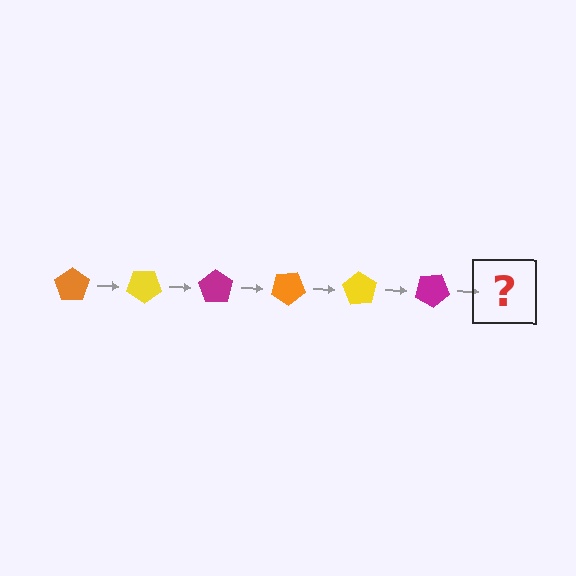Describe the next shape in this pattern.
It should be an orange pentagon, rotated 210 degrees from the start.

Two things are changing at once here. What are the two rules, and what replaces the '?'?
The two rules are that it rotates 35 degrees each step and the color cycles through orange, yellow, and magenta. The '?' should be an orange pentagon, rotated 210 degrees from the start.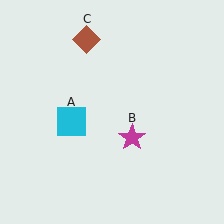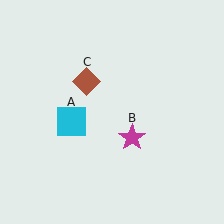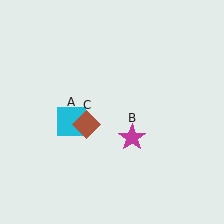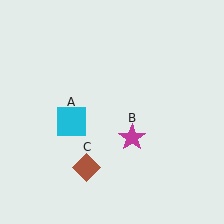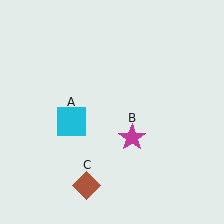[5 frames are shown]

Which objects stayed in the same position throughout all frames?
Cyan square (object A) and magenta star (object B) remained stationary.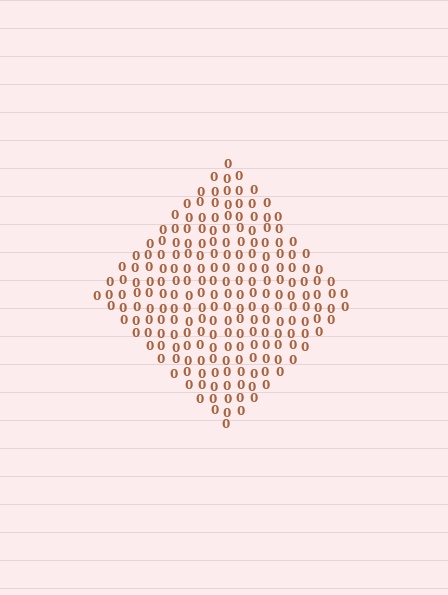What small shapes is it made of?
It is made of small digit 0's.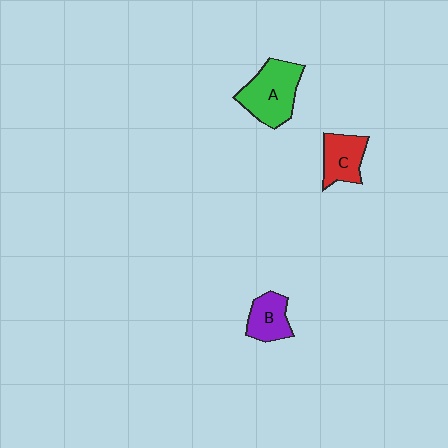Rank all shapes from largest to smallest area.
From largest to smallest: A (green), C (red), B (purple).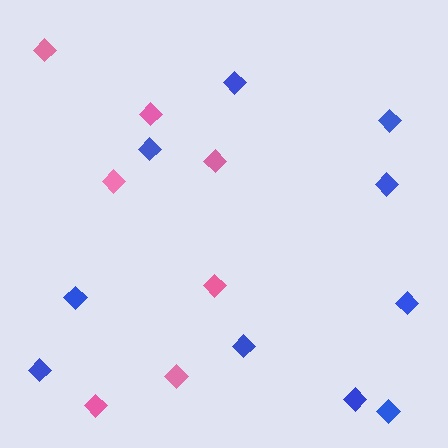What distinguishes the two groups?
There are 2 groups: one group of pink diamonds (7) and one group of blue diamonds (10).